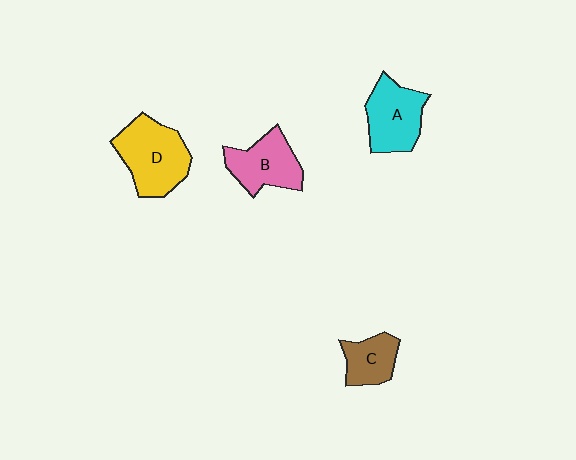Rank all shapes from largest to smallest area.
From largest to smallest: D (yellow), A (cyan), B (pink), C (brown).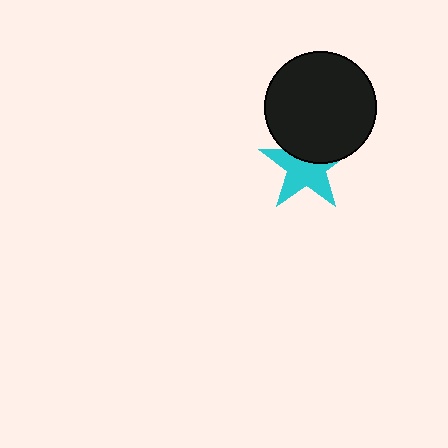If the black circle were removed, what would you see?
You would see the complete cyan star.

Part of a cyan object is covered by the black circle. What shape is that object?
It is a star.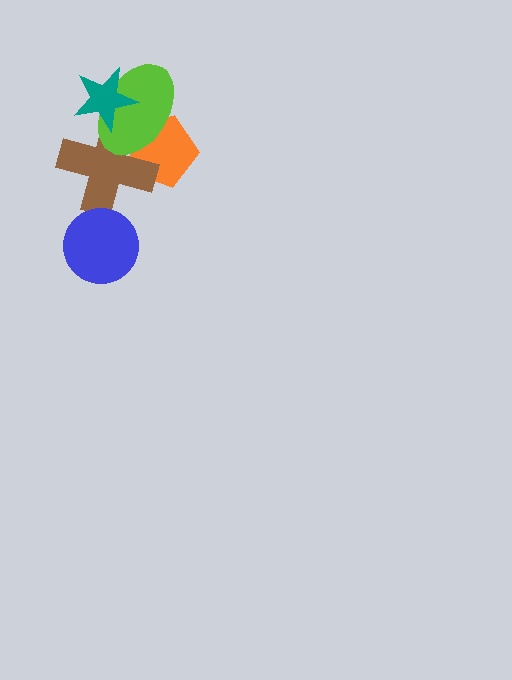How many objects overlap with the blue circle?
0 objects overlap with the blue circle.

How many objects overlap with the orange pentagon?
2 objects overlap with the orange pentagon.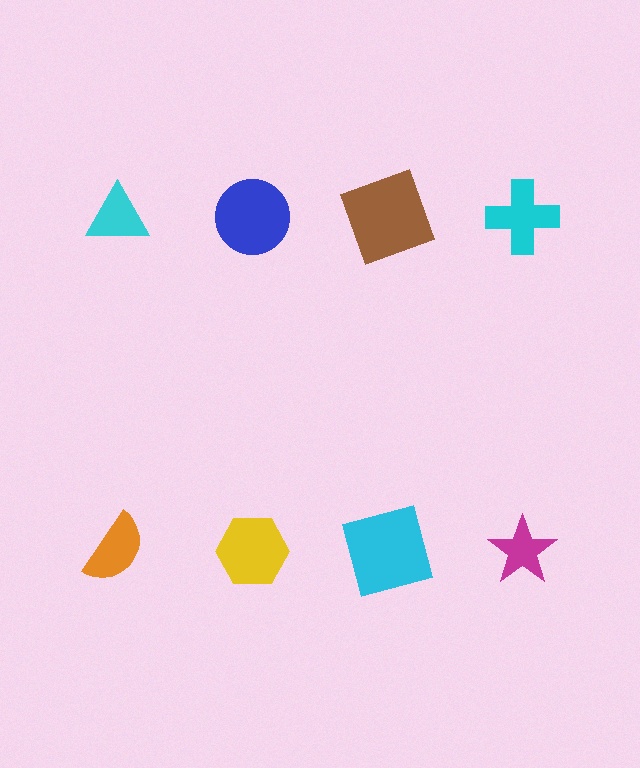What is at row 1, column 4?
A cyan cross.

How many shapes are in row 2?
4 shapes.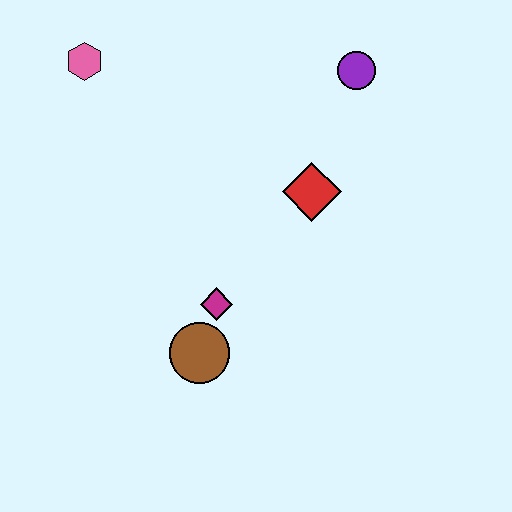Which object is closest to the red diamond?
The purple circle is closest to the red diamond.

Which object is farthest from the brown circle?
The purple circle is farthest from the brown circle.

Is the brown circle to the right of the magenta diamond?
No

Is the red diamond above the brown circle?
Yes